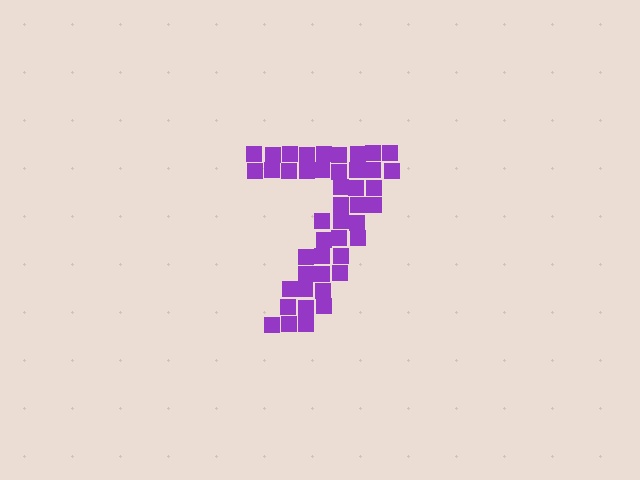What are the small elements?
The small elements are squares.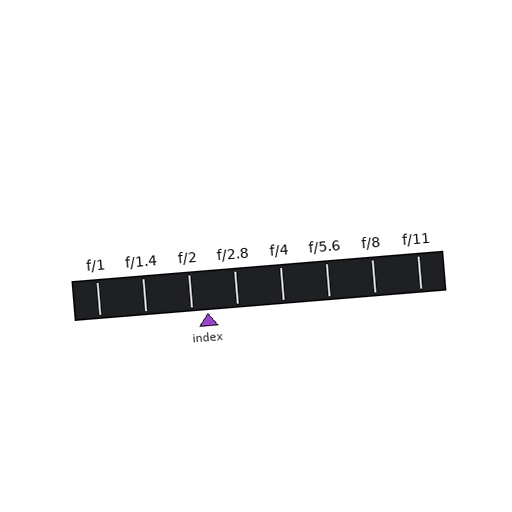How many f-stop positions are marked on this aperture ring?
There are 8 f-stop positions marked.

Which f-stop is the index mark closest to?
The index mark is closest to f/2.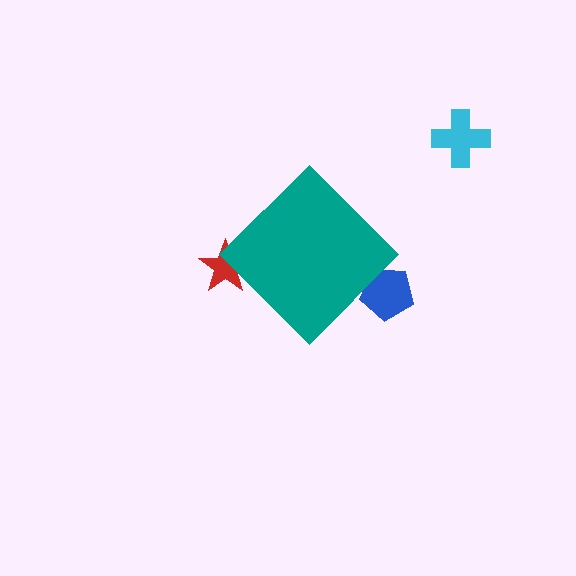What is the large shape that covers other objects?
A teal diamond.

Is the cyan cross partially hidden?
No, the cyan cross is fully visible.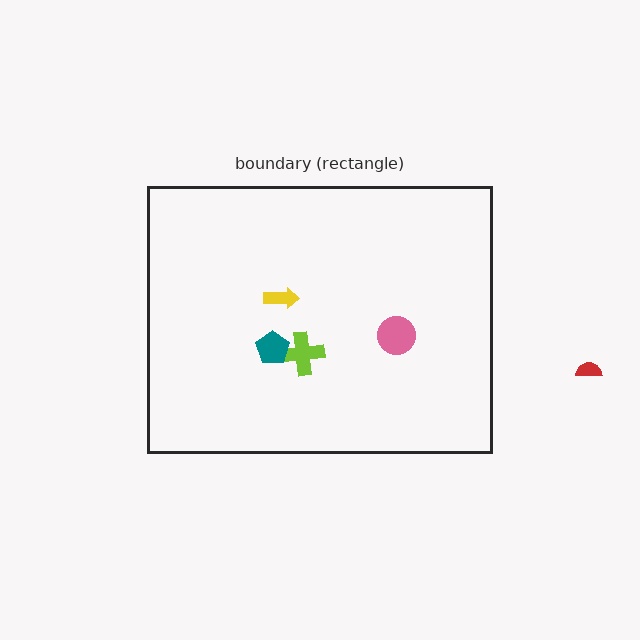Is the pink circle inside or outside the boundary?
Inside.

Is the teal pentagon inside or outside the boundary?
Inside.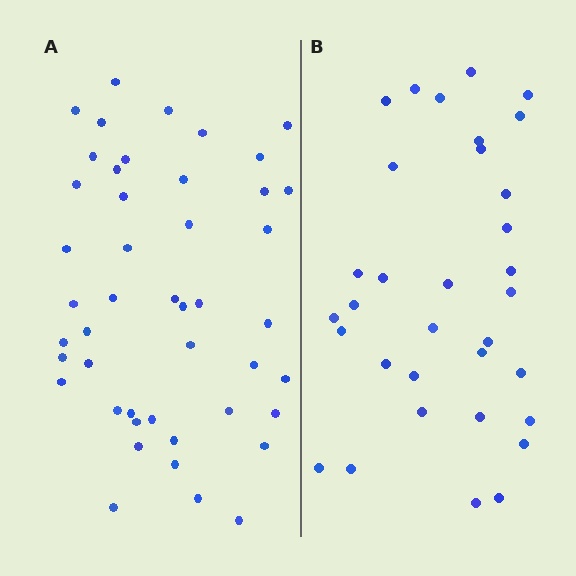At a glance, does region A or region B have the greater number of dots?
Region A (the left region) has more dots.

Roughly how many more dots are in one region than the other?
Region A has approximately 15 more dots than region B.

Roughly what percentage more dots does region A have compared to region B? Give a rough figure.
About 40% more.